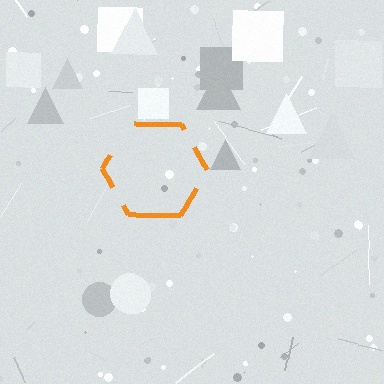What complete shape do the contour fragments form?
The contour fragments form a hexagon.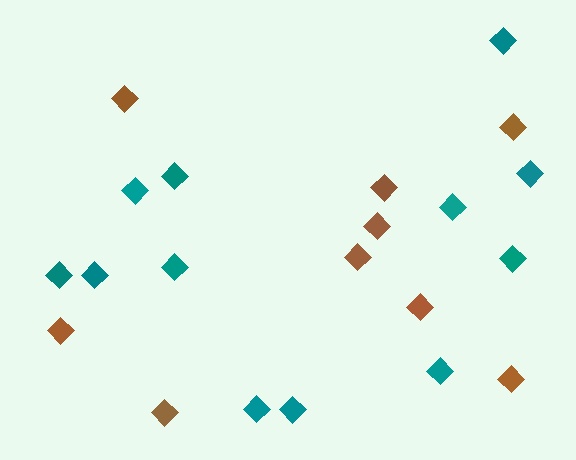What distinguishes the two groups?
There are 2 groups: one group of brown diamonds (9) and one group of teal diamonds (12).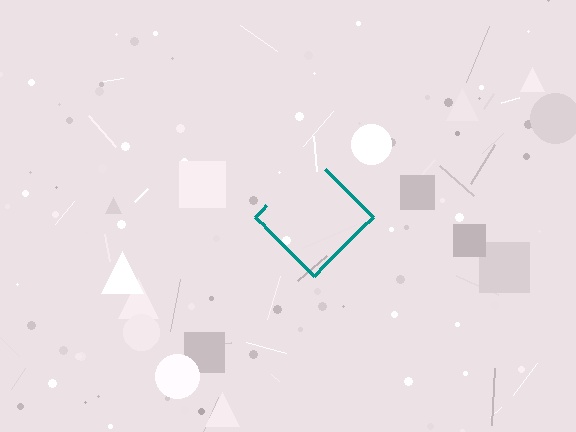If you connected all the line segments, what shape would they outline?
They would outline a diamond.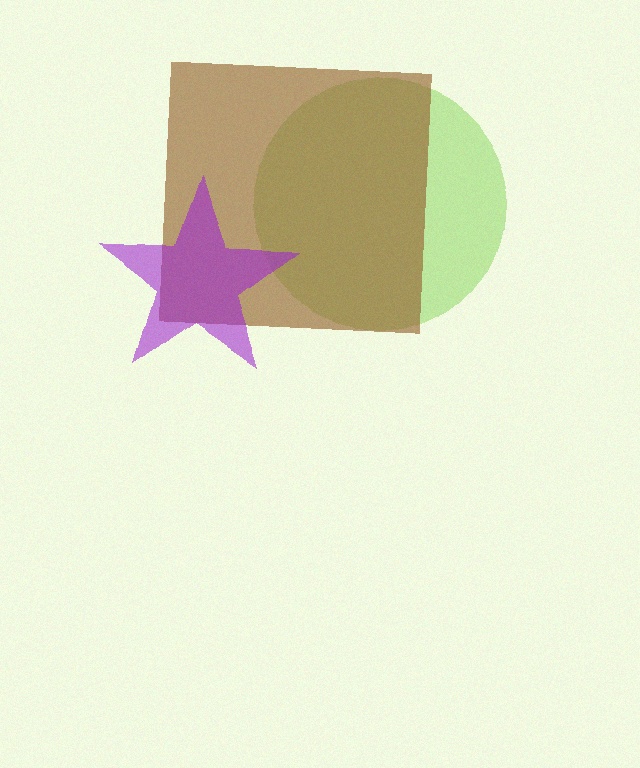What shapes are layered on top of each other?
The layered shapes are: a lime circle, a brown square, a purple star.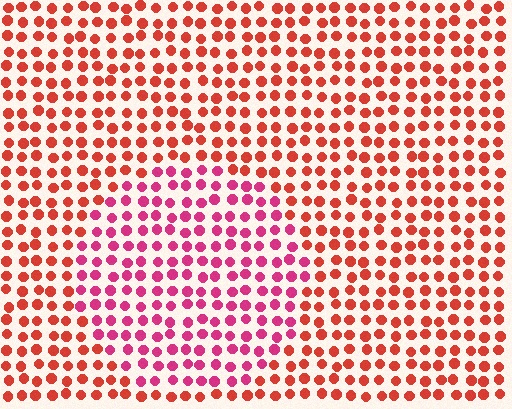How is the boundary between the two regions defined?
The boundary is defined purely by a slight shift in hue (about 34 degrees). Spacing, size, and orientation are identical on both sides.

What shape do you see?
I see a circle.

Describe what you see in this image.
The image is filled with small red elements in a uniform arrangement. A circle-shaped region is visible where the elements are tinted to a slightly different hue, forming a subtle color boundary.